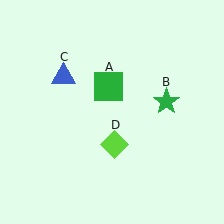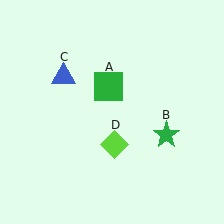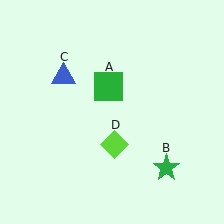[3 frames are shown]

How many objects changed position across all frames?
1 object changed position: green star (object B).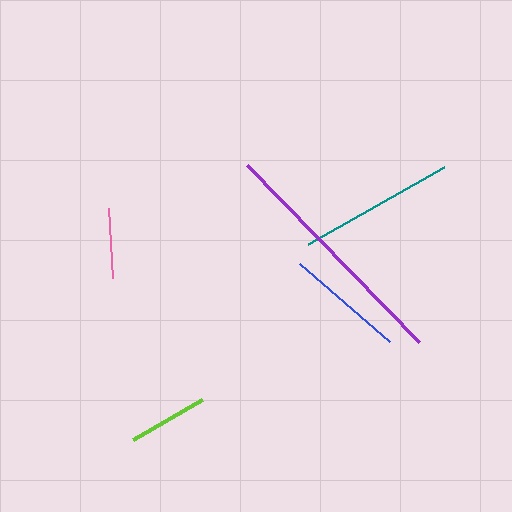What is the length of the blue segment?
The blue segment is approximately 119 pixels long.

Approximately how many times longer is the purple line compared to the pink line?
The purple line is approximately 3.5 times the length of the pink line.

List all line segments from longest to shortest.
From longest to shortest: purple, teal, blue, lime, pink.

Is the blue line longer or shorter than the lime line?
The blue line is longer than the lime line.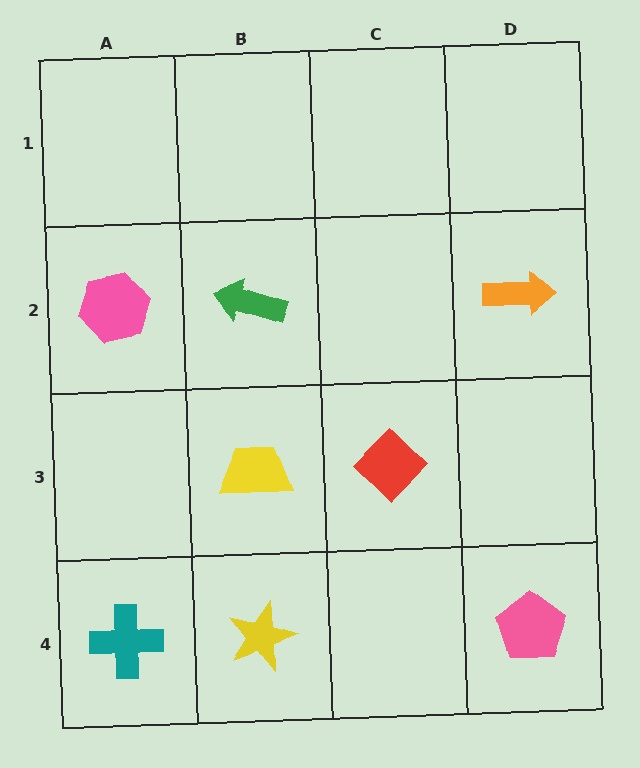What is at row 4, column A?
A teal cross.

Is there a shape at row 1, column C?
No, that cell is empty.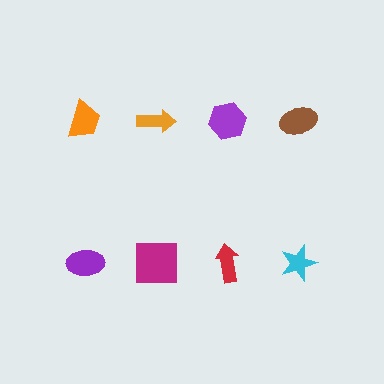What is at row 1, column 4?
A brown ellipse.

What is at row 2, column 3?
A red arrow.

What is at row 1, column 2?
An orange arrow.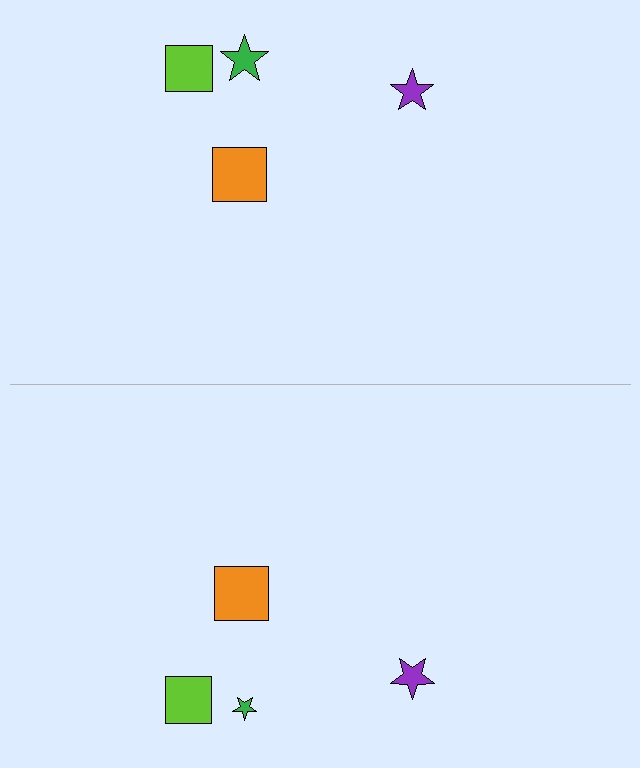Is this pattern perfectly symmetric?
No, the pattern is not perfectly symmetric. The green star on the bottom side has a different size than its mirror counterpart.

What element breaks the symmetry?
The green star on the bottom side has a different size than its mirror counterpart.